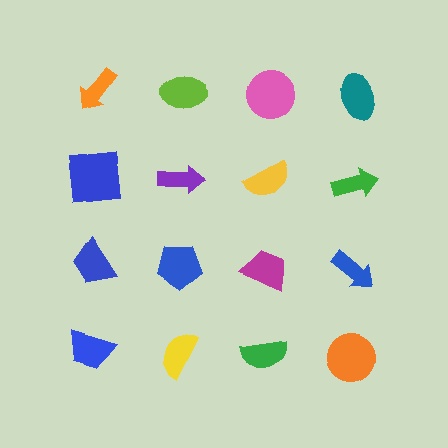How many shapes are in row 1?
4 shapes.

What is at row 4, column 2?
A yellow semicircle.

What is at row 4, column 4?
An orange circle.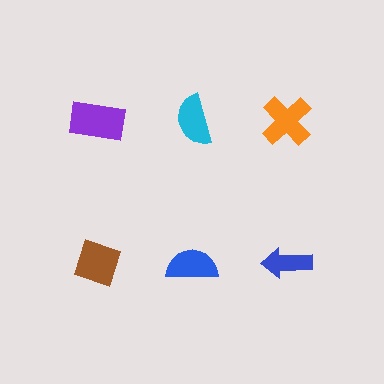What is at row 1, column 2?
A cyan semicircle.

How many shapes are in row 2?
3 shapes.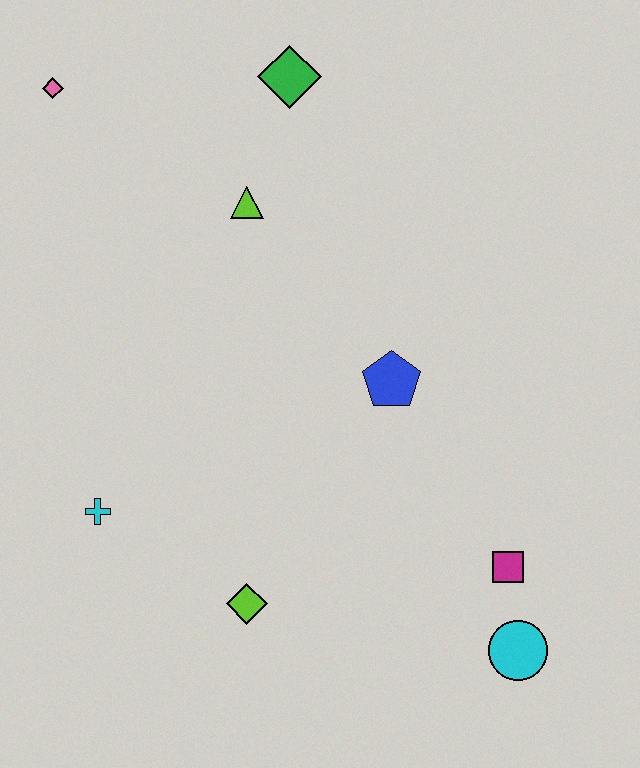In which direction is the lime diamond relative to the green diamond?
The lime diamond is below the green diamond.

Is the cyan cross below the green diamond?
Yes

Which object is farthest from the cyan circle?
The pink diamond is farthest from the cyan circle.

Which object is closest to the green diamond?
The lime triangle is closest to the green diamond.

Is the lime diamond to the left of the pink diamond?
No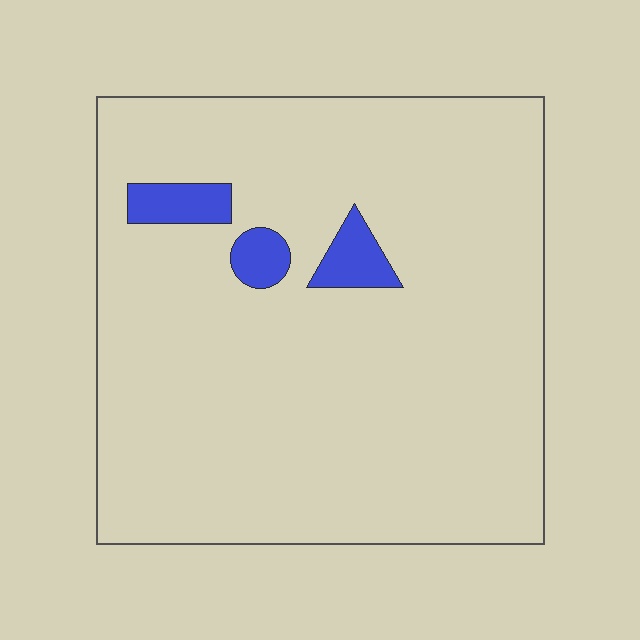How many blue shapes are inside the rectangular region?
3.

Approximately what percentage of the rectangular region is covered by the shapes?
Approximately 5%.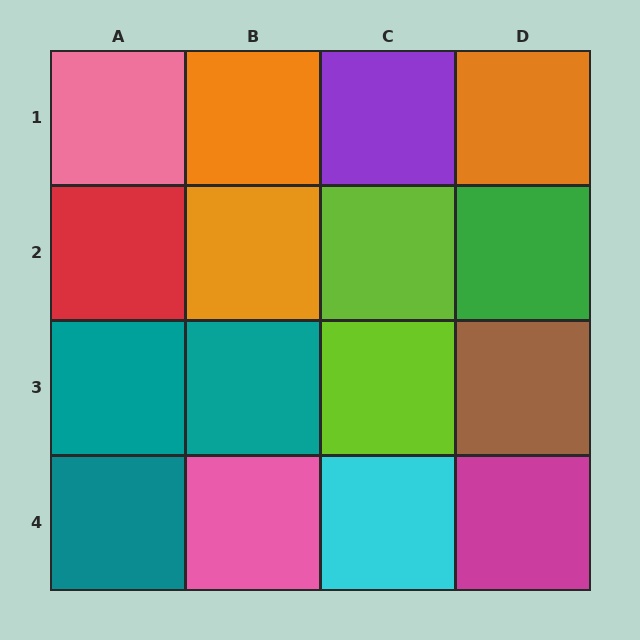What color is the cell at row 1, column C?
Purple.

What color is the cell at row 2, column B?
Orange.